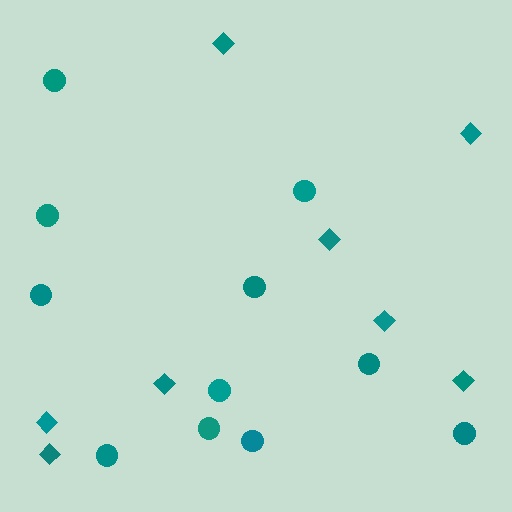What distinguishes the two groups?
There are 2 groups: one group of circles (11) and one group of diamonds (8).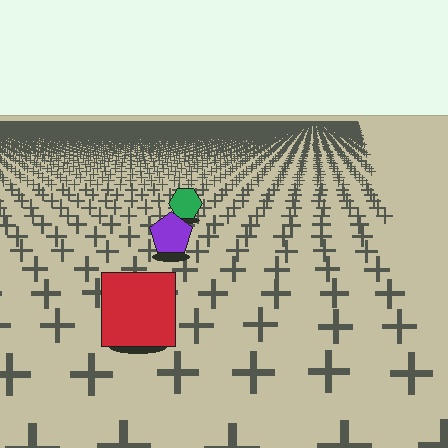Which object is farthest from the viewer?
The green hexagon is farthest from the viewer. It appears smaller and the ground texture around it is denser.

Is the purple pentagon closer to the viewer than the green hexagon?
Yes. The purple pentagon is closer — you can tell from the texture gradient: the ground texture is coarser near it.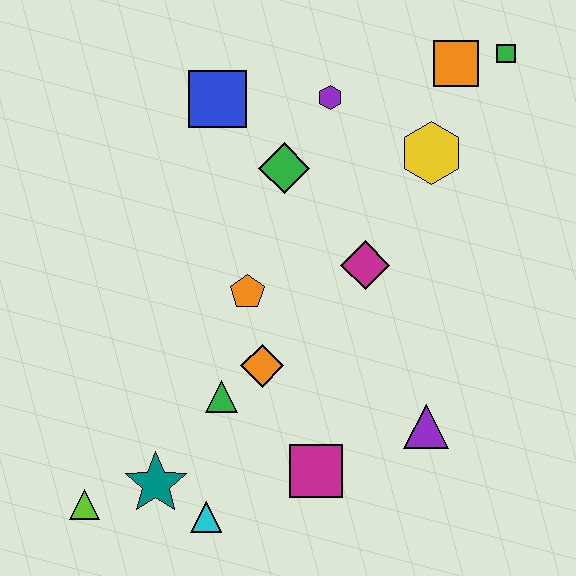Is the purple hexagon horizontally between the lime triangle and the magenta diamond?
Yes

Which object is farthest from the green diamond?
The lime triangle is farthest from the green diamond.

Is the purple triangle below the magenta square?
No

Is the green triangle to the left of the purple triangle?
Yes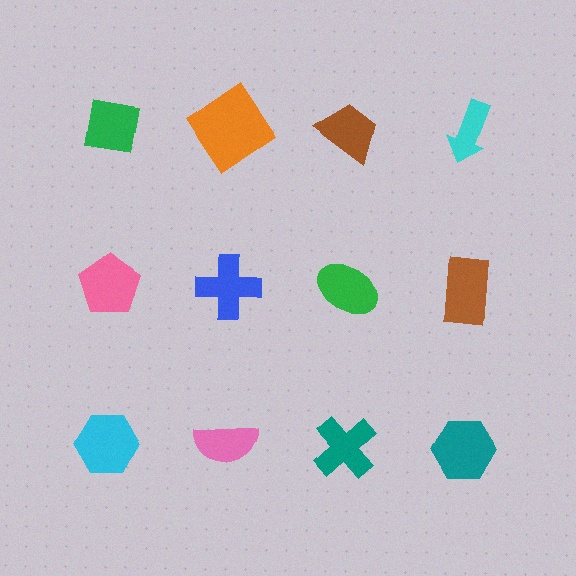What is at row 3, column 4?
A teal hexagon.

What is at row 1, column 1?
A green square.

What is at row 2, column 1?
A pink pentagon.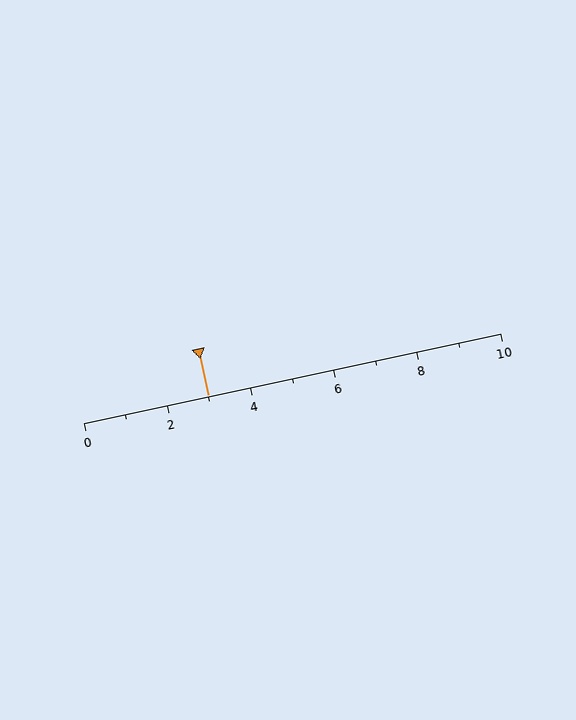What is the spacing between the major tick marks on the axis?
The major ticks are spaced 2 apart.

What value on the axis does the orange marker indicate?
The marker indicates approximately 3.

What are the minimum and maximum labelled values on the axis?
The axis runs from 0 to 10.